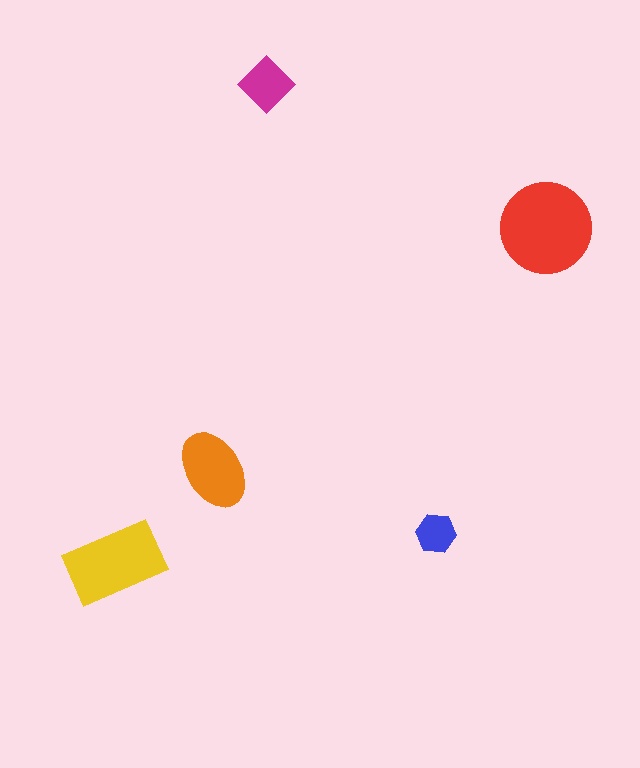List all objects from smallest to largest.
The blue hexagon, the magenta diamond, the orange ellipse, the yellow rectangle, the red circle.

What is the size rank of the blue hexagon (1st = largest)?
5th.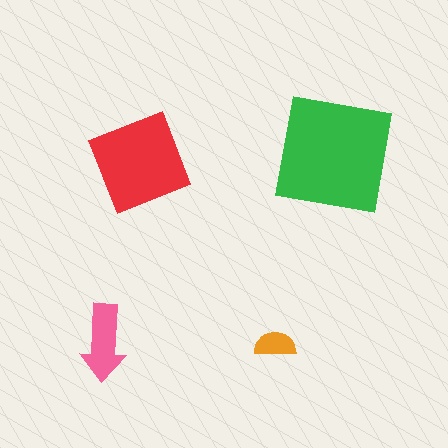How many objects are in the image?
There are 4 objects in the image.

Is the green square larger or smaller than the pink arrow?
Larger.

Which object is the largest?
The green square.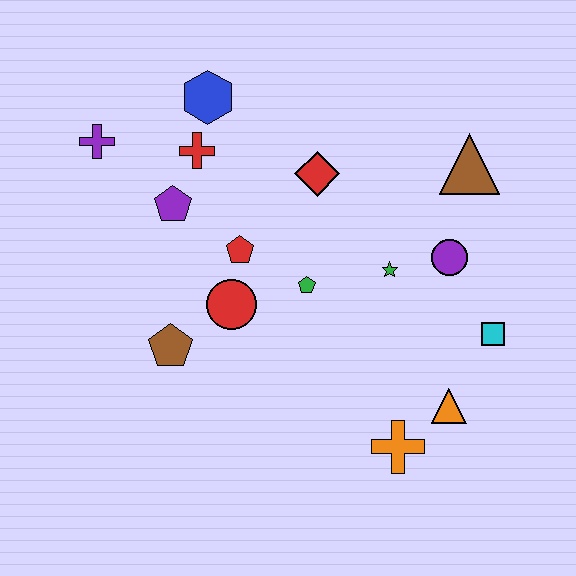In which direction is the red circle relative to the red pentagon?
The red circle is below the red pentagon.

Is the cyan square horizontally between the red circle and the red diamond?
No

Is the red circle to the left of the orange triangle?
Yes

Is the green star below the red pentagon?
Yes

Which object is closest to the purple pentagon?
The red cross is closest to the purple pentagon.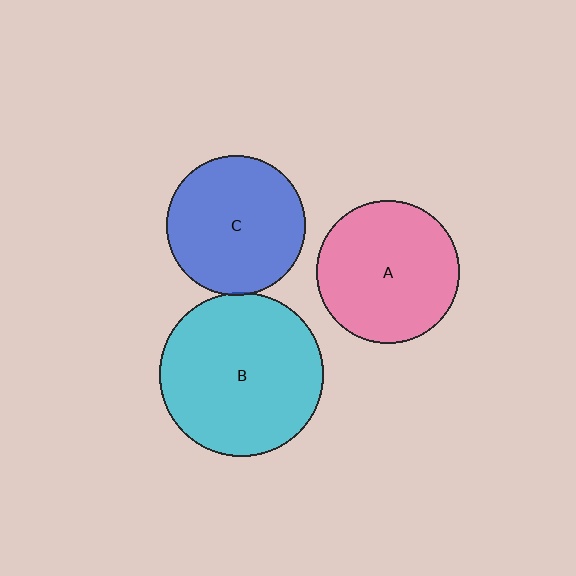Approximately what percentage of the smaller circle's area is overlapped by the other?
Approximately 5%.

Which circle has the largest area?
Circle B (cyan).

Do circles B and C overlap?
Yes.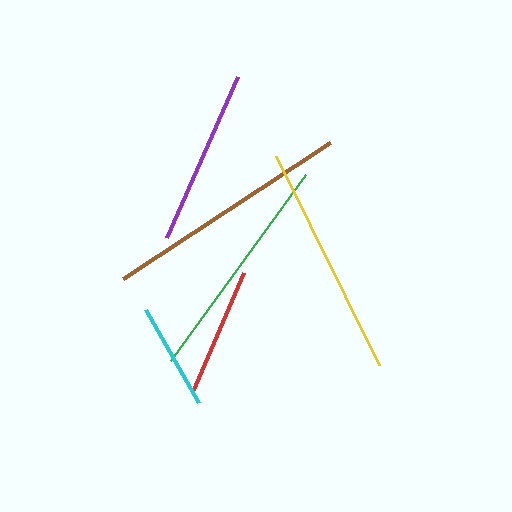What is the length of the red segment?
The red segment is approximately 130 pixels long.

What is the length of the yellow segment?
The yellow segment is approximately 233 pixels long.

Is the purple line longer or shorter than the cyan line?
The purple line is longer than the cyan line.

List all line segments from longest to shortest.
From longest to shortest: brown, yellow, green, purple, red, cyan.